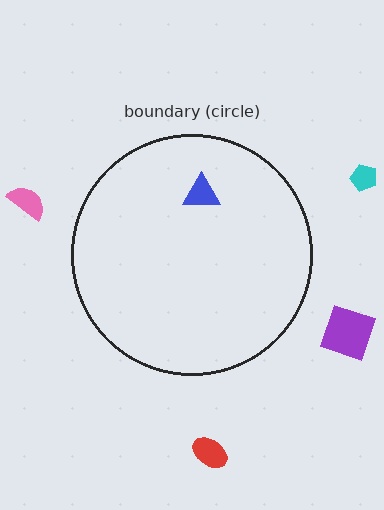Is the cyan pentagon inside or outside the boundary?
Outside.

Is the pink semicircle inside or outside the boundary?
Outside.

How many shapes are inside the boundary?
1 inside, 4 outside.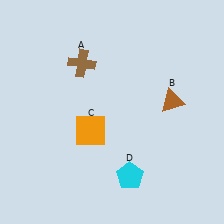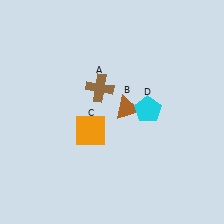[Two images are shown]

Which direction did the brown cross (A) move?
The brown cross (A) moved down.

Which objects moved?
The objects that moved are: the brown cross (A), the brown triangle (B), the cyan pentagon (D).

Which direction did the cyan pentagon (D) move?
The cyan pentagon (D) moved up.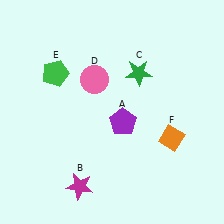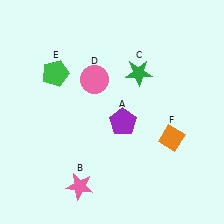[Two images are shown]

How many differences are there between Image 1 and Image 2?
There is 1 difference between the two images.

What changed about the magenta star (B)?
In Image 1, B is magenta. In Image 2, it changed to pink.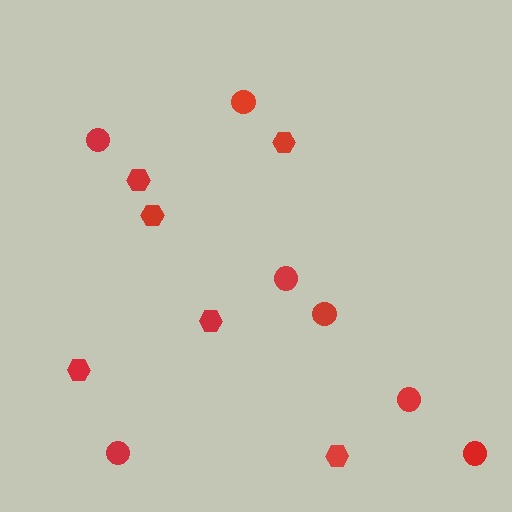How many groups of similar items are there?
There are 2 groups: one group of circles (7) and one group of hexagons (6).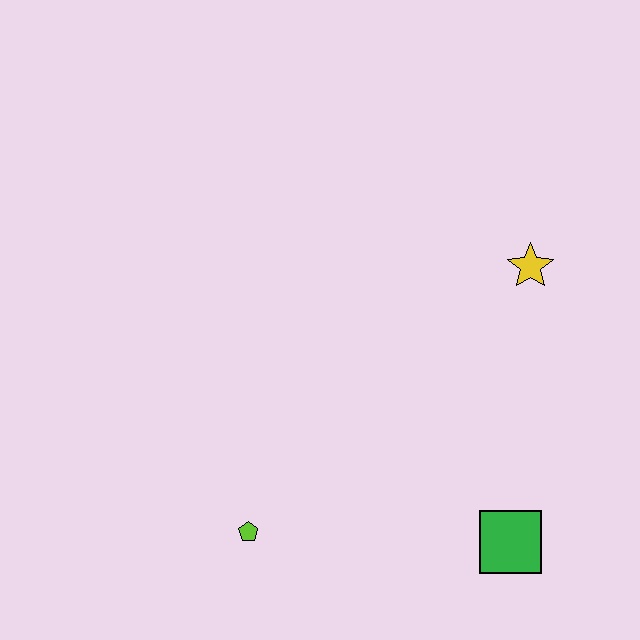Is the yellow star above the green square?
Yes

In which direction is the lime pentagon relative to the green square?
The lime pentagon is to the left of the green square.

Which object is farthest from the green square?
The yellow star is farthest from the green square.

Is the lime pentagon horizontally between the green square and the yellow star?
No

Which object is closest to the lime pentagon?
The green square is closest to the lime pentagon.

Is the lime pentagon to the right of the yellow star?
No